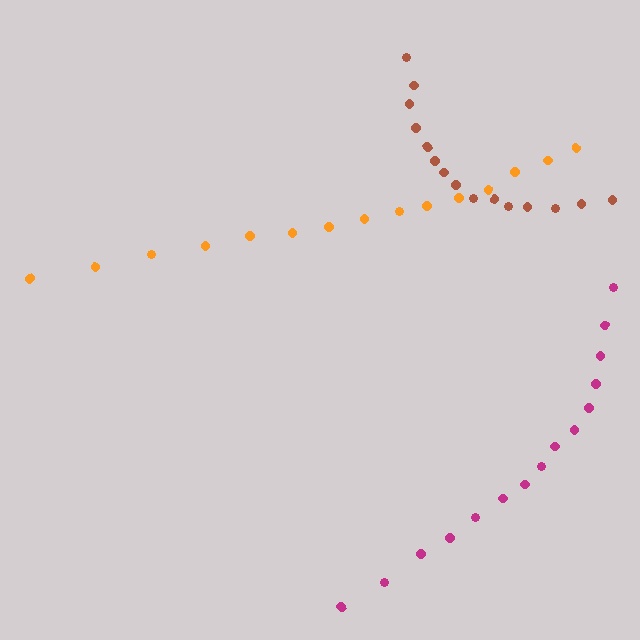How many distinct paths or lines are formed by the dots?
There are 3 distinct paths.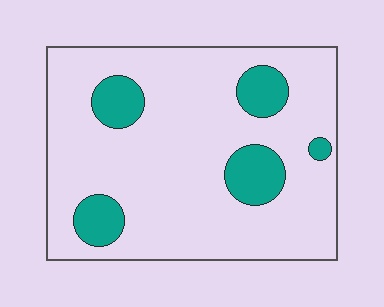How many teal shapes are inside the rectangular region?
5.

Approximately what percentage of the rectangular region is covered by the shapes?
Approximately 15%.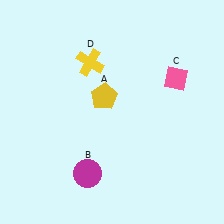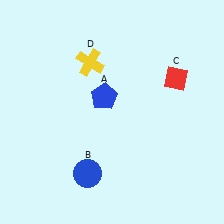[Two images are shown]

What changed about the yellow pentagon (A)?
In Image 1, A is yellow. In Image 2, it changed to blue.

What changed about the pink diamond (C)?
In Image 1, C is pink. In Image 2, it changed to red.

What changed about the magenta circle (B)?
In Image 1, B is magenta. In Image 2, it changed to blue.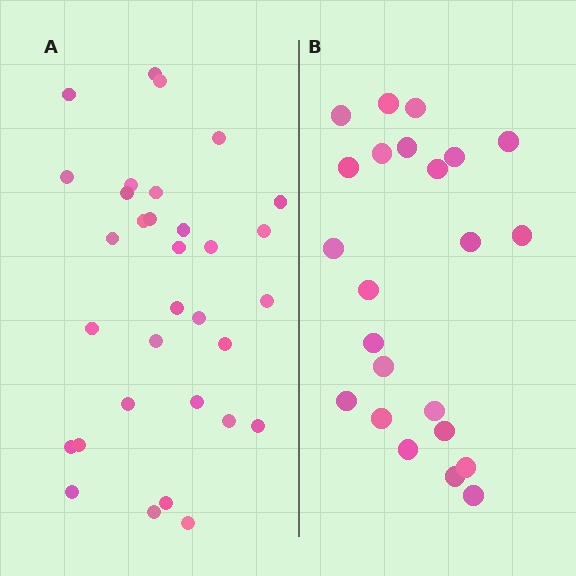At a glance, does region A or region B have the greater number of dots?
Region A (the left region) has more dots.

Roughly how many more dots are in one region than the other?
Region A has roughly 8 or so more dots than region B.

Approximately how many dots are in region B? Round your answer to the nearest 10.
About 20 dots. (The exact count is 23, which rounds to 20.)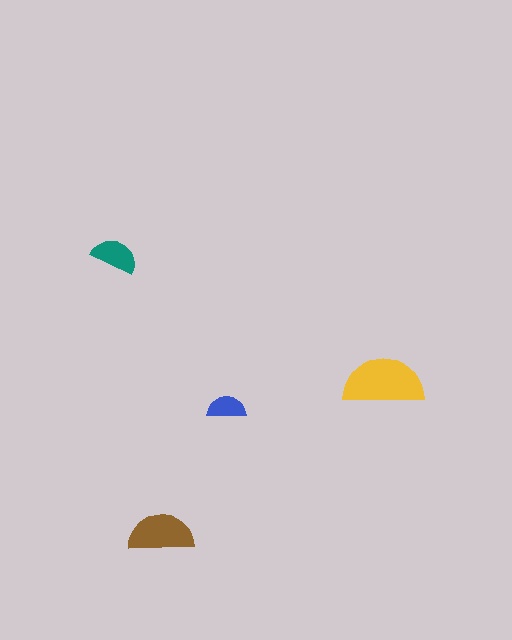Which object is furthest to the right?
The yellow semicircle is rightmost.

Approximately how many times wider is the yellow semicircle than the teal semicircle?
About 1.5 times wider.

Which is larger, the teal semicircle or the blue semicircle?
The teal one.